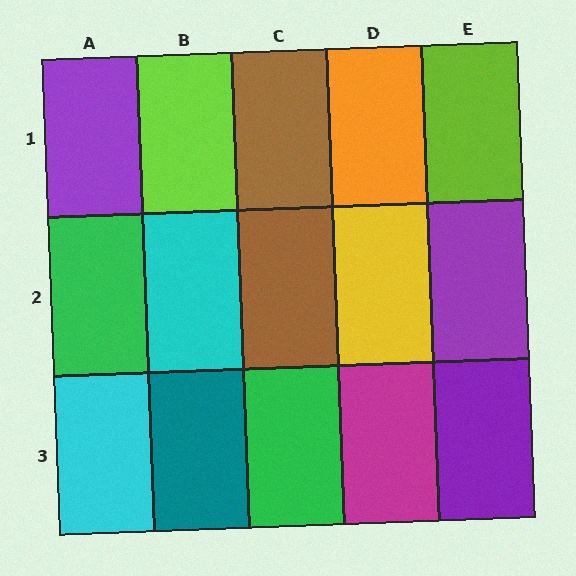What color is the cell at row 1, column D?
Orange.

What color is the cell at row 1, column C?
Brown.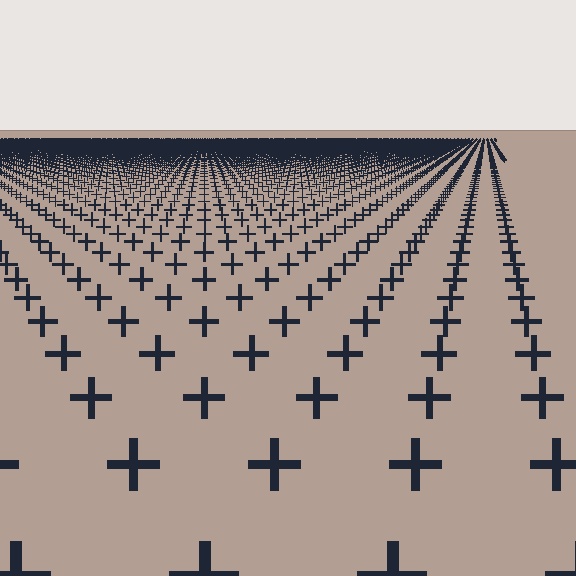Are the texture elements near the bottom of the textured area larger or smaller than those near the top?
Larger. Near the bottom, elements are closer to the viewer and appear at a bigger on-screen size.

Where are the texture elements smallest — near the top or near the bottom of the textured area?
Near the top.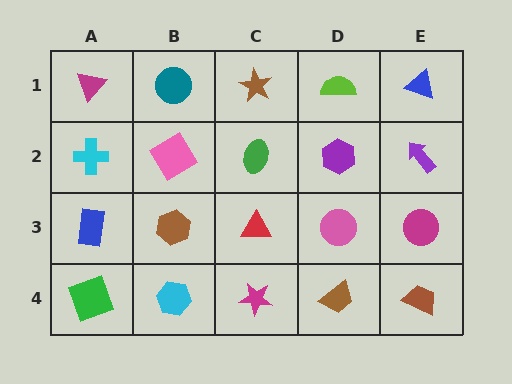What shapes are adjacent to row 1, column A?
A cyan cross (row 2, column A), a teal circle (row 1, column B).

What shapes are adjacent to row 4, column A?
A blue rectangle (row 3, column A), a cyan hexagon (row 4, column B).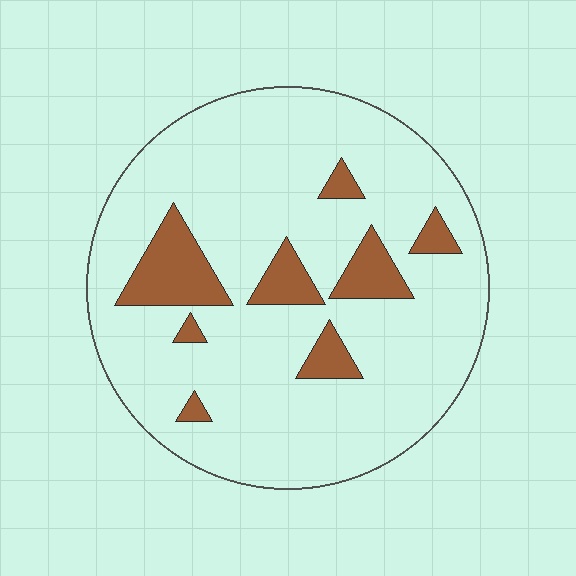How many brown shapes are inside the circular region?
8.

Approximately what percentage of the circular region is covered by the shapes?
Approximately 15%.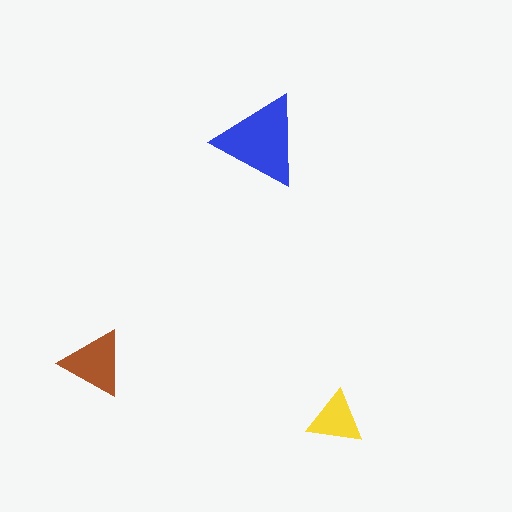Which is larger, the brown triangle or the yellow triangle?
The brown one.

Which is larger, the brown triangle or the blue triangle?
The blue one.